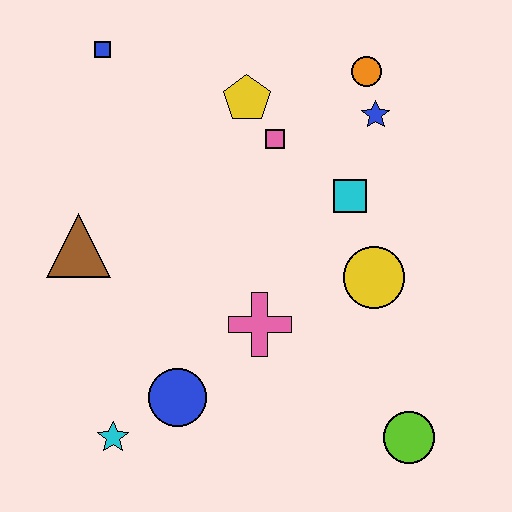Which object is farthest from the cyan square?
The cyan star is farthest from the cyan square.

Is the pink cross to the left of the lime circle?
Yes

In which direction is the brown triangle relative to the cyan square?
The brown triangle is to the left of the cyan square.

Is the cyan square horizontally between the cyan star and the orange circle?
Yes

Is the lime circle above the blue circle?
No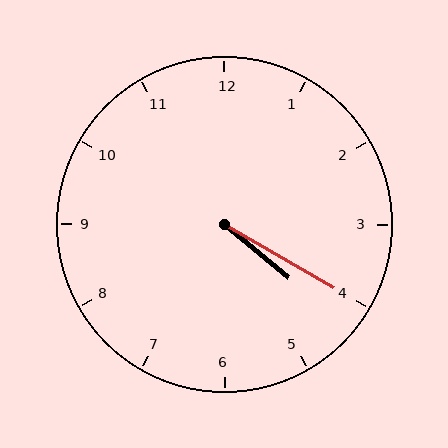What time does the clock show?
4:20.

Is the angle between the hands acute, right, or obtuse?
It is acute.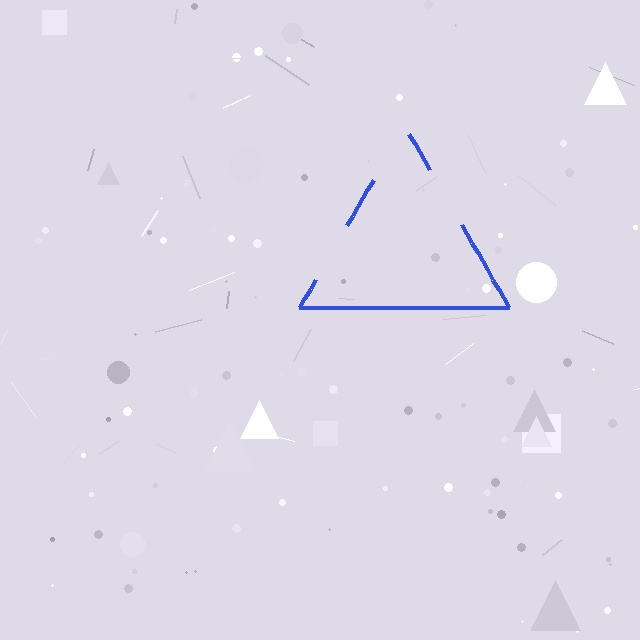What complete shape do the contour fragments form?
The contour fragments form a triangle.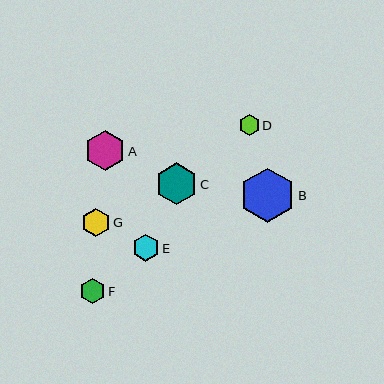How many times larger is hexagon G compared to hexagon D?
Hexagon G is approximately 1.4 times the size of hexagon D.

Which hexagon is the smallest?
Hexagon D is the smallest with a size of approximately 21 pixels.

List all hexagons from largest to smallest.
From largest to smallest: B, C, A, G, E, F, D.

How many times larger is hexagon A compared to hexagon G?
Hexagon A is approximately 1.4 times the size of hexagon G.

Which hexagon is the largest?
Hexagon B is the largest with a size of approximately 55 pixels.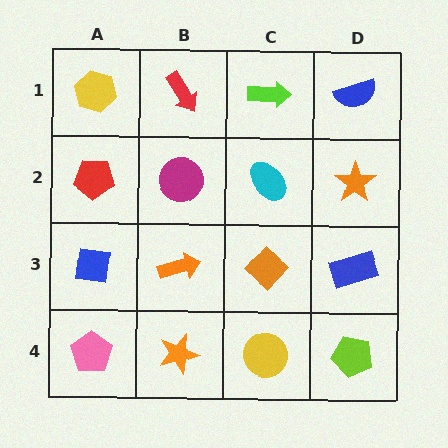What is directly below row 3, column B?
An orange star.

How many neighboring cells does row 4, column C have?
3.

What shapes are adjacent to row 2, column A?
A yellow hexagon (row 1, column A), a blue square (row 3, column A), a magenta circle (row 2, column B).